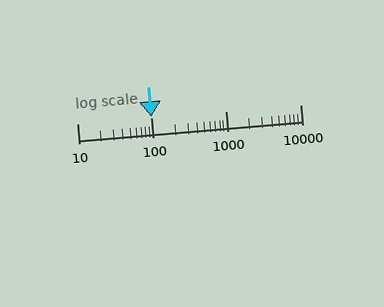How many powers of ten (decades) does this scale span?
The scale spans 3 decades, from 10 to 10000.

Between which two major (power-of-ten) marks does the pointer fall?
The pointer is between 100 and 1000.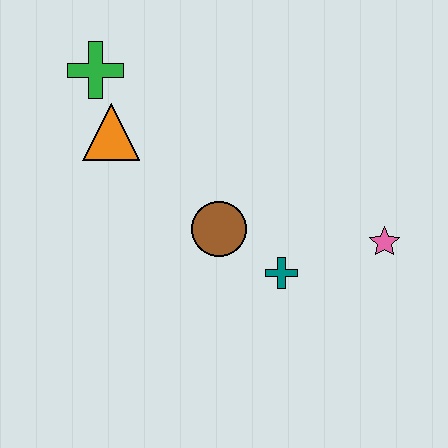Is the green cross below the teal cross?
No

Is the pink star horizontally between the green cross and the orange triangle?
No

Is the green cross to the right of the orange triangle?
No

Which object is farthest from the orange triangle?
The pink star is farthest from the orange triangle.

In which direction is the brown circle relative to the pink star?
The brown circle is to the left of the pink star.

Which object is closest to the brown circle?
The teal cross is closest to the brown circle.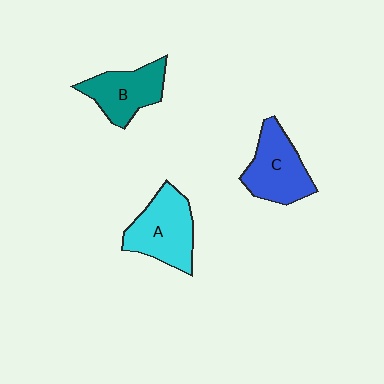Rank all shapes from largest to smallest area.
From largest to smallest: A (cyan), C (blue), B (teal).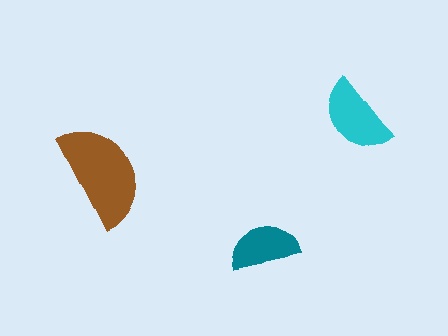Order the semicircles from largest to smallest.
the brown one, the cyan one, the teal one.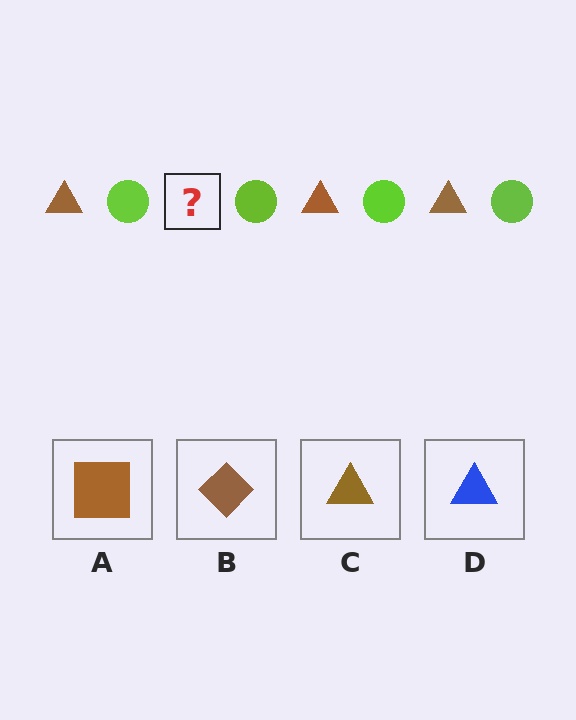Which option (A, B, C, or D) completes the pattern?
C.